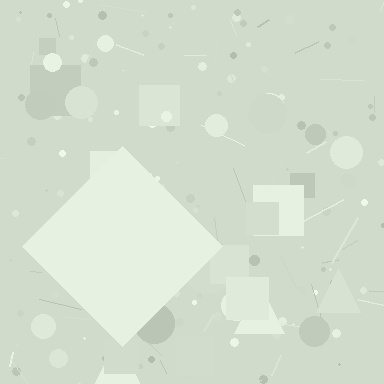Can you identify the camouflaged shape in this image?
The camouflaged shape is a diamond.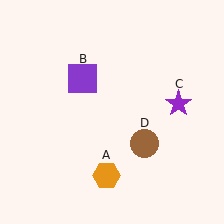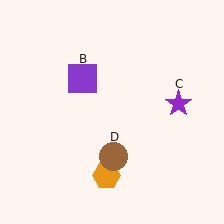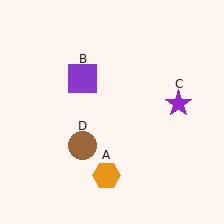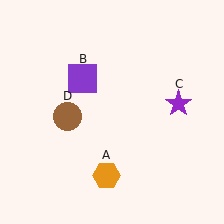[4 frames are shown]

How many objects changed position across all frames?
1 object changed position: brown circle (object D).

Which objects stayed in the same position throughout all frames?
Orange hexagon (object A) and purple square (object B) and purple star (object C) remained stationary.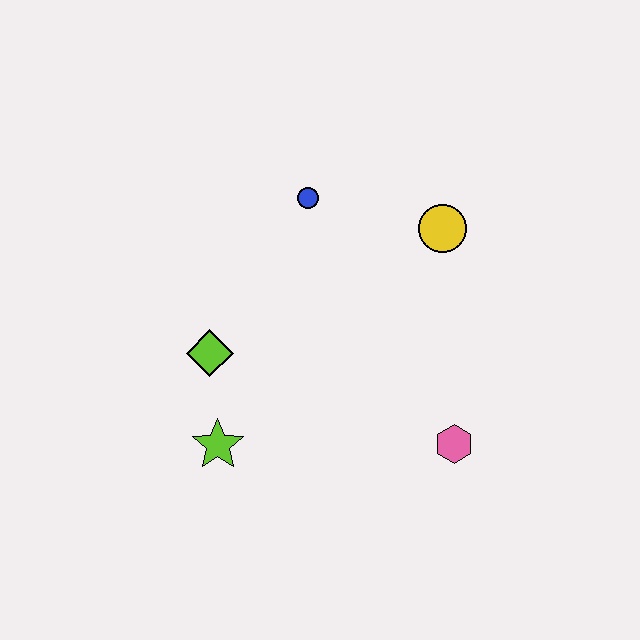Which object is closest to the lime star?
The lime diamond is closest to the lime star.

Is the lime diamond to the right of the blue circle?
No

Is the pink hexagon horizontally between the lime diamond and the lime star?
No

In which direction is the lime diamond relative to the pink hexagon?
The lime diamond is to the left of the pink hexagon.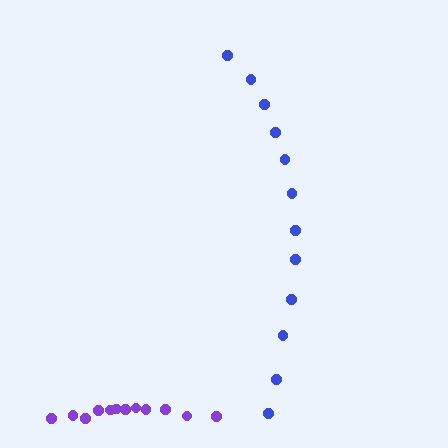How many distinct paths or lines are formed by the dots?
There are 2 distinct paths.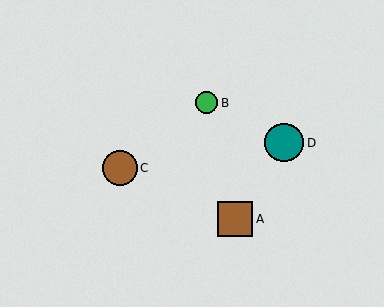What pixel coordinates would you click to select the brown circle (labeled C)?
Click at (120, 168) to select the brown circle C.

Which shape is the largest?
The teal circle (labeled D) is the largest.